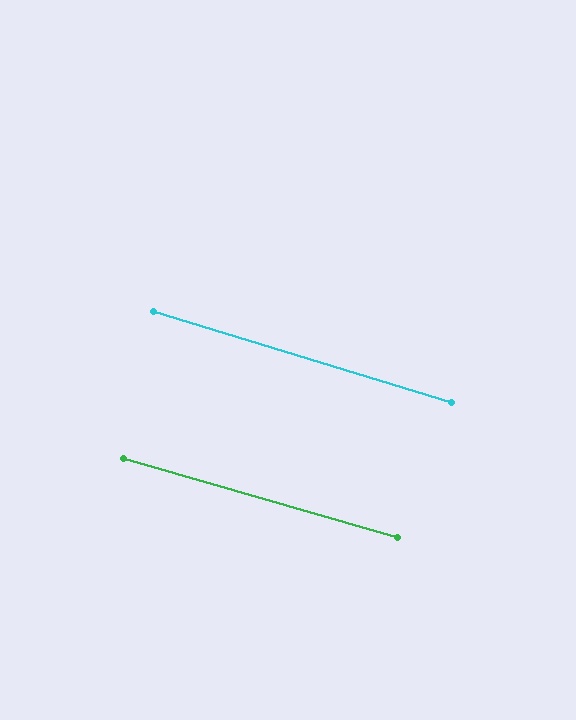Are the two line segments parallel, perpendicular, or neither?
Parallel — their directions differ by only 0.9°.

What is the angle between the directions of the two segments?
Approximately 1 degree.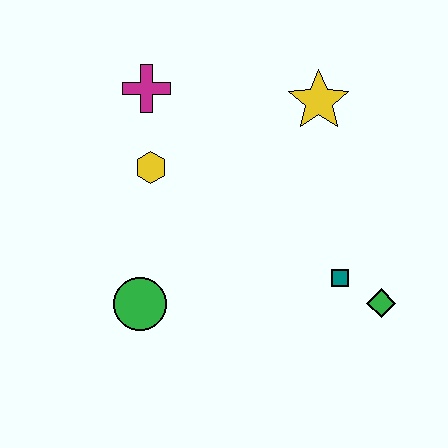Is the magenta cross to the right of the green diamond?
No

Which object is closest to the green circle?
The yellow hexagon is closest to the green circle.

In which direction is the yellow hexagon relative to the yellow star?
The yellow hexagon is to the left of the yellow star.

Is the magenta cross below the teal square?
No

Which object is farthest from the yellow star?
The green circle is farthest from the yellow star.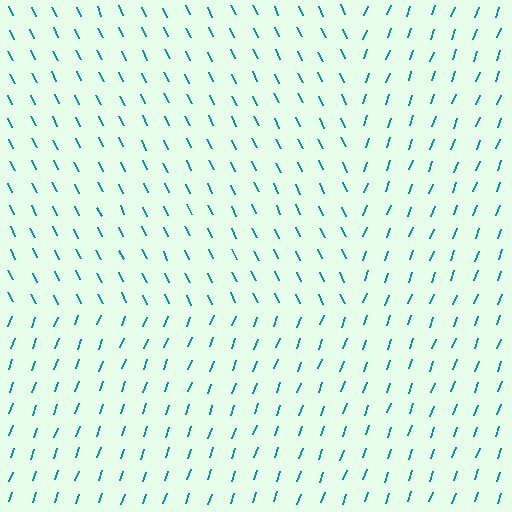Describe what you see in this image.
The image is filled with small teal line segments. A rectangle region in the image has lines oriented differently from the surrounding lines, creating a visible texture boundary.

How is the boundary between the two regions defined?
The boundary is defined purely by a change in line orientation (approximately 45 degrees difference). All lines are the same color and thickness.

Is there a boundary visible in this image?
Yes, there is a texture boundary formed by a change in line orientation.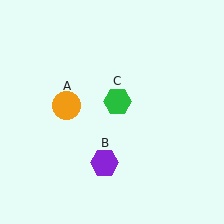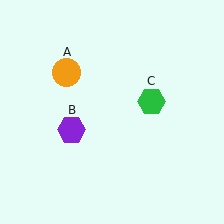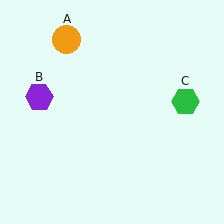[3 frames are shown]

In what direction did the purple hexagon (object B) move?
The purple hexagon (object B) moved up and to the left.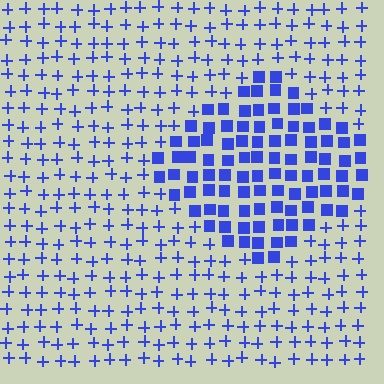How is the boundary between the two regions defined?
The boundary is defined by a change in element shape: squares inside vs. plus signs outside. All elements share the same color and spacing.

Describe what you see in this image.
The image is filled with small blue elements arranged in a uniform grid. A diamond-shaped region contains squares, while the surrounding area contains plus signs. The boundary is defined purely by the change in element shape.